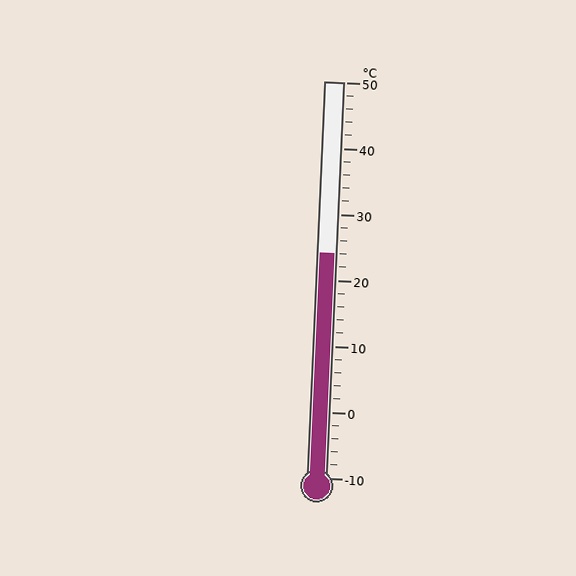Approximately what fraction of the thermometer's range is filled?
The thermometer is filled to approximately 55% of its range.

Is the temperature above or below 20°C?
The temperature is above 20°C.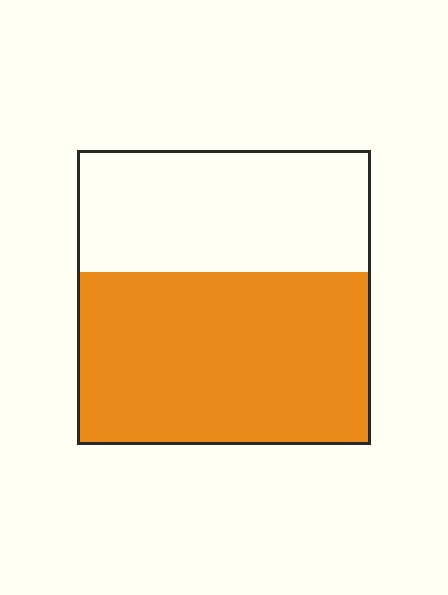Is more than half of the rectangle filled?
Yes.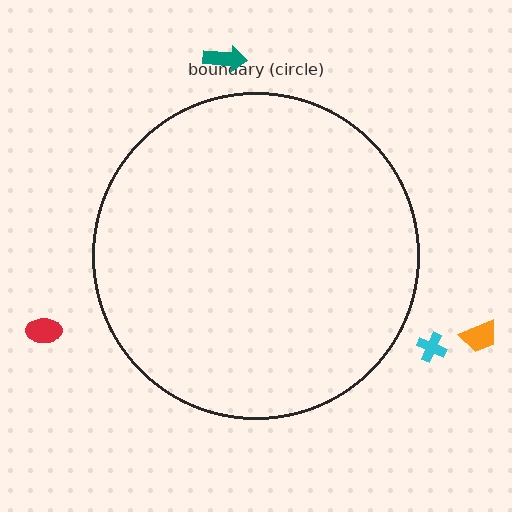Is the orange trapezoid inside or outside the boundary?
Outside.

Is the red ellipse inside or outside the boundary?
Outside.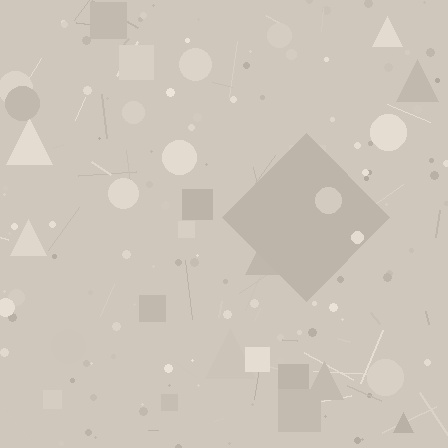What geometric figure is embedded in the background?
A diamond is embedded in the background.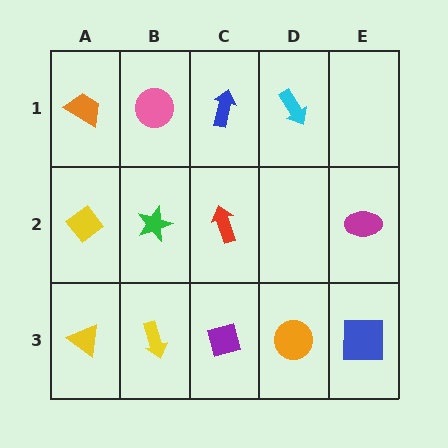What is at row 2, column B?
A green star.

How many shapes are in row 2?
4 shapes.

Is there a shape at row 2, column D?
No, that cell is empty.